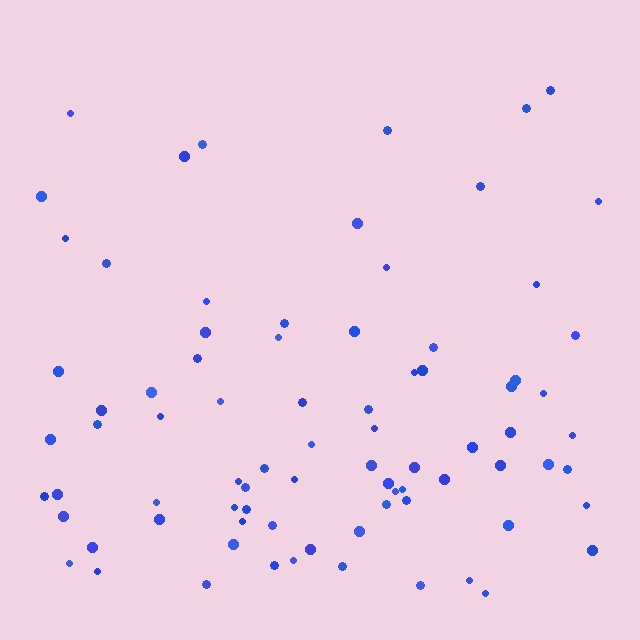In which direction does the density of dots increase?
From top to bottom, with the bottom side densest.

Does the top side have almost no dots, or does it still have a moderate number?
Still a moderate number, just noticeably fewer than the bottom.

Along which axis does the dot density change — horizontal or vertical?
Vertical.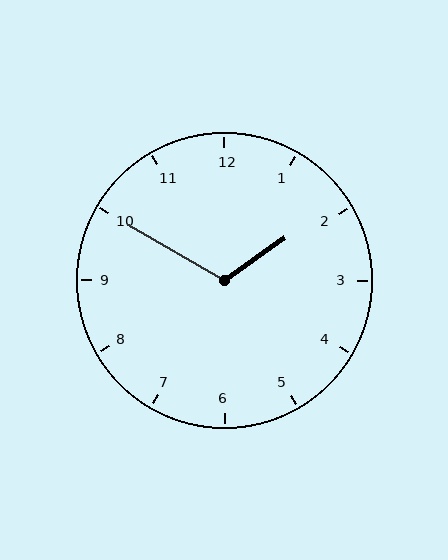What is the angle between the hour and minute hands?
Approximately 115 degrees.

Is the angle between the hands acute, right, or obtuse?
It is obtuse.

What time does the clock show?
1:50.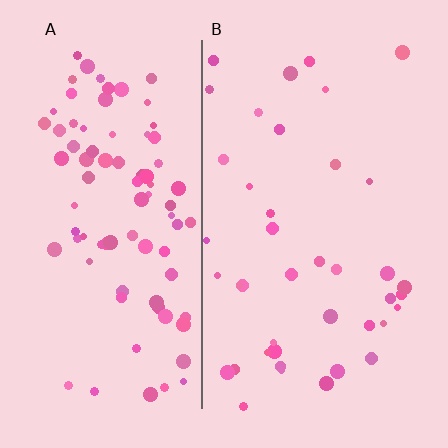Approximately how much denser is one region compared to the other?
Approximately 2.1× — region A over region B.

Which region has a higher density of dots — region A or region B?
A (the left).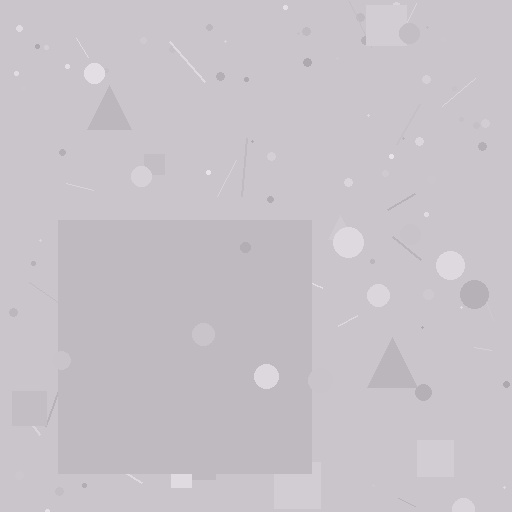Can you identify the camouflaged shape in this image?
The camouflaged shape is a square.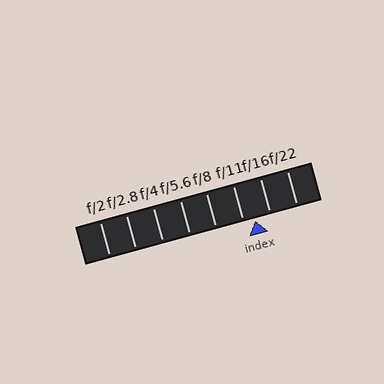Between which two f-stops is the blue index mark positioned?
The index mark is between f/11 and f/16.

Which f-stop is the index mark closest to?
The index mark is closest to f/11.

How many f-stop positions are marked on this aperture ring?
There are 8 f-stop positions marked.